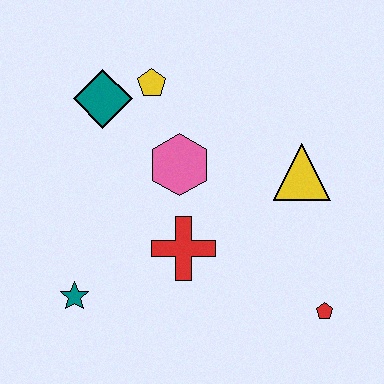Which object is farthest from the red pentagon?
The teal diamond is farthest from the red pentagon.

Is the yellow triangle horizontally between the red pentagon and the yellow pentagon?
Yes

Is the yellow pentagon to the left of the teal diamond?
No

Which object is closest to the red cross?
The pink hexagon is closest to the red cross.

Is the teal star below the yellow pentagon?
Yes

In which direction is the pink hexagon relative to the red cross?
The pink hexagon is above the red cross.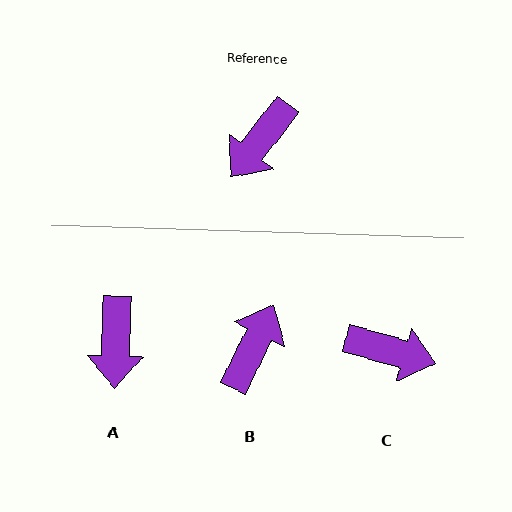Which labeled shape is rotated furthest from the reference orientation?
B, about 168 degrees away.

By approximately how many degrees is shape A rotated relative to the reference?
Approximately 37 degrees counter-clockwise.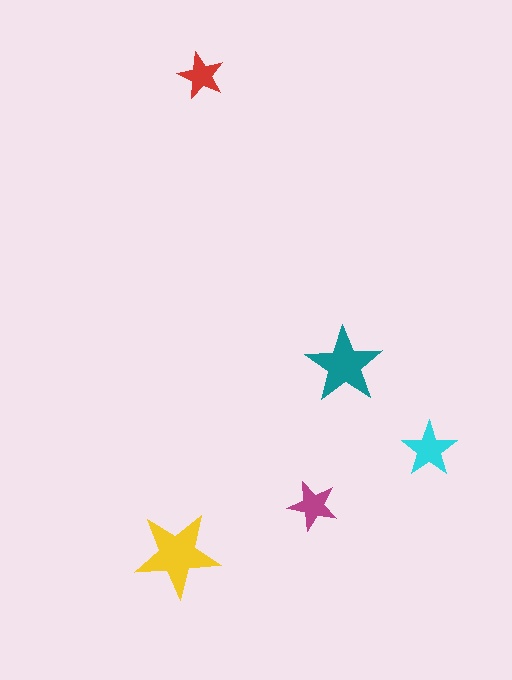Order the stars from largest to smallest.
the yellow one, the teal one, the cyan one, the magenta one, the red one.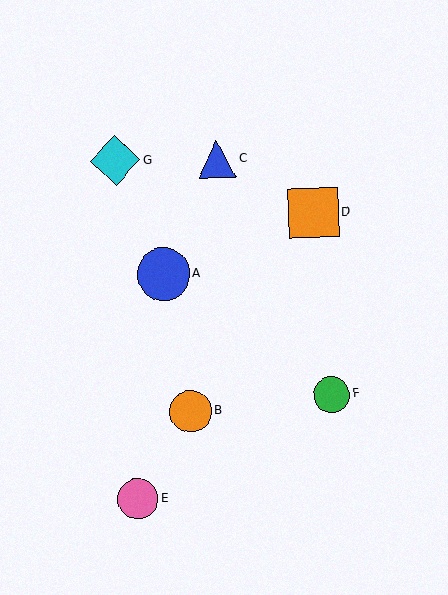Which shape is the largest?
The blue circle (labeled A) is the largest.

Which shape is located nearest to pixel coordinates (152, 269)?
The blue circle (labeled A) at (163, 274) is nearest to that location.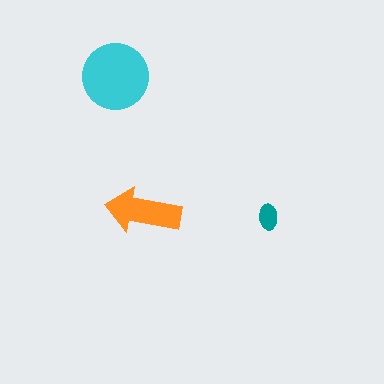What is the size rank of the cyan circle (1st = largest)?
1st.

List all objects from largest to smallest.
The cyan circle, the orange arrow, the teal ellipse.